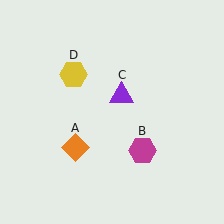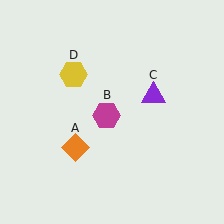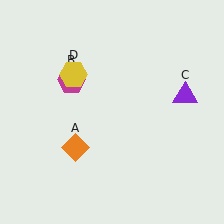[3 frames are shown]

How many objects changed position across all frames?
2 objects changed position: magenta hexagon (object B), purple triangle (object C).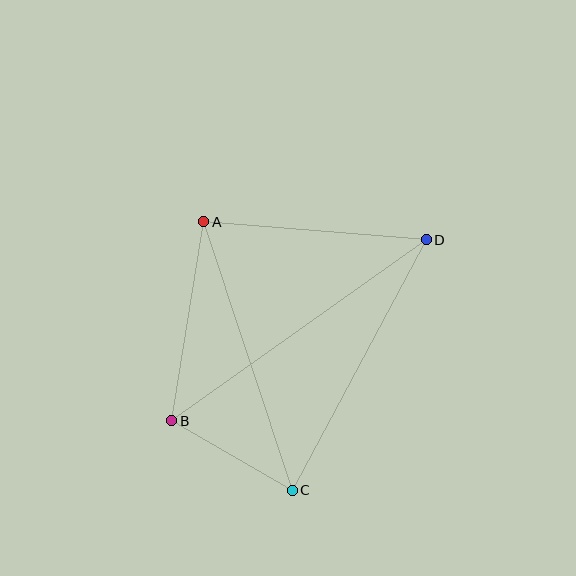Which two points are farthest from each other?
Points B and D are farthest from each other.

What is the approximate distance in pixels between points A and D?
The distance between A and D is approximately 223 pixels.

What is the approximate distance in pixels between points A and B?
The distance between A and B is approximately 201 pixels.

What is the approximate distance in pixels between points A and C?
The distance between A and C is approximately 282 pixels.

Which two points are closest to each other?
Points B and C are closest to each other.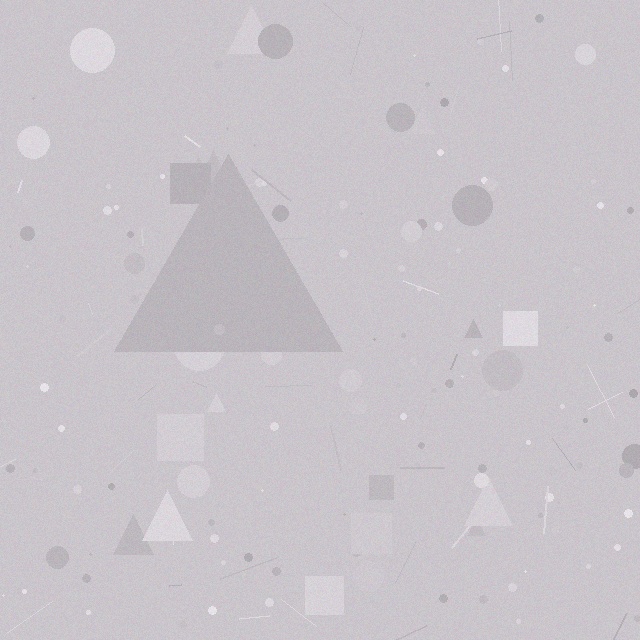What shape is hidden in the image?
A triangle is hidden in the image.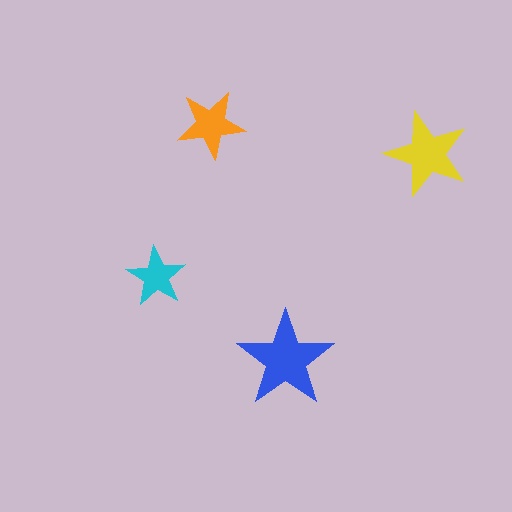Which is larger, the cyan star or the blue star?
The blue one.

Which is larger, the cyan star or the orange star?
The orange one.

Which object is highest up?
The orange star is topmost.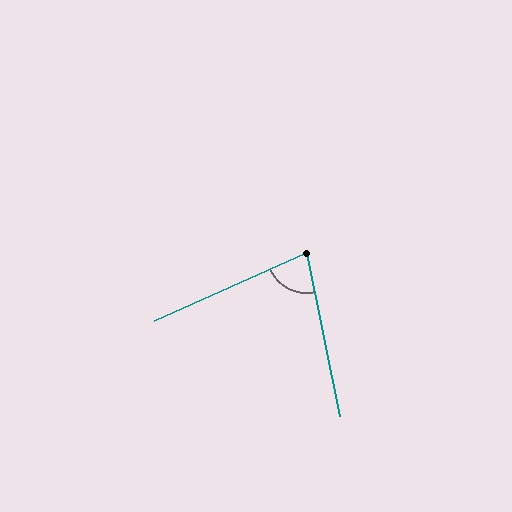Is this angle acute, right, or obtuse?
It is acute.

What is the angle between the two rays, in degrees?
Approximately 77 degrees.